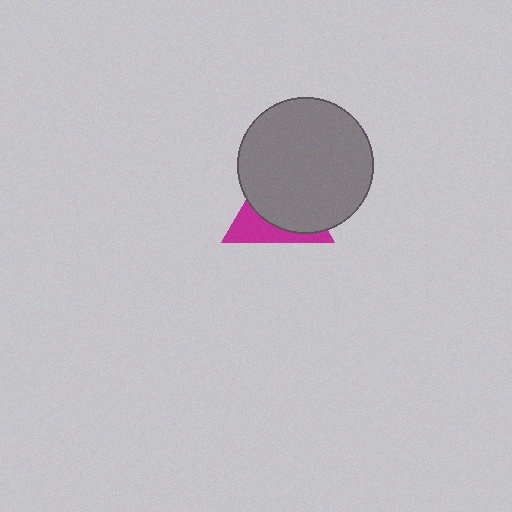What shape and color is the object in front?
The object in front is a gray circle.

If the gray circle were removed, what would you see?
You would see the complete magenta triangle.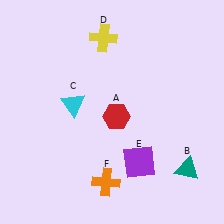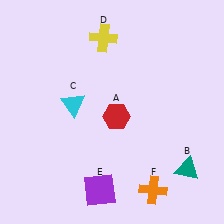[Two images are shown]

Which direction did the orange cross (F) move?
The orange cross (F) moved right.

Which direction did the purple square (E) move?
The purple square (E) moved left.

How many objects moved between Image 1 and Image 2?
2 objects moved between the two images.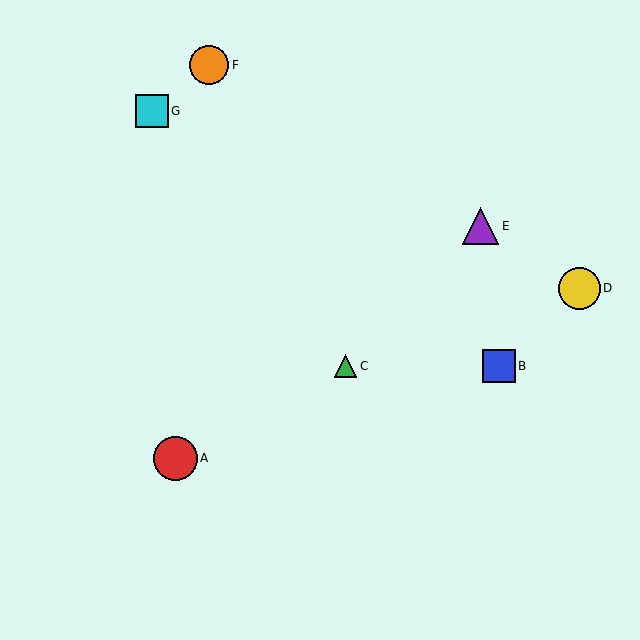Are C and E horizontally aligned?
No, C is at y≈366 and E is at y≈226.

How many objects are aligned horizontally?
2 objects (B, C) are aligned horizontally.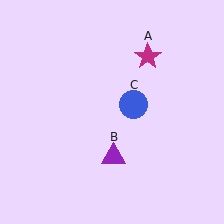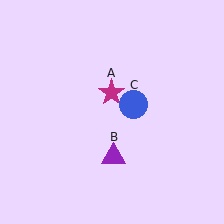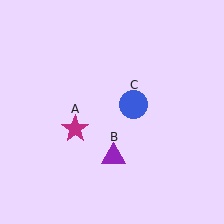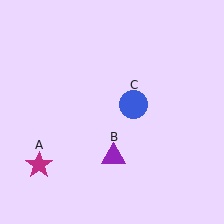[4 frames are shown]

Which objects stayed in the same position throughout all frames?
Purple triangle (object B) and blue circle (object C) remained stationary.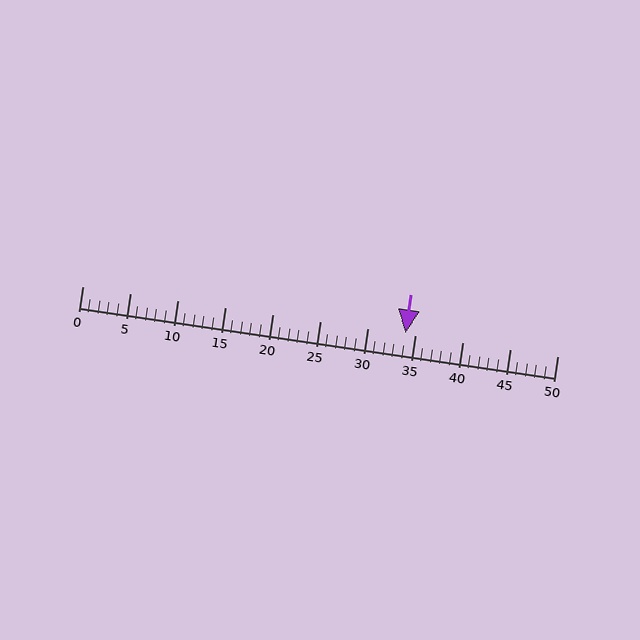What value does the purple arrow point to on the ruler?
The purple arrow points to approximately 34.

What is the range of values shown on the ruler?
The ruler shows values from 0 to 50.